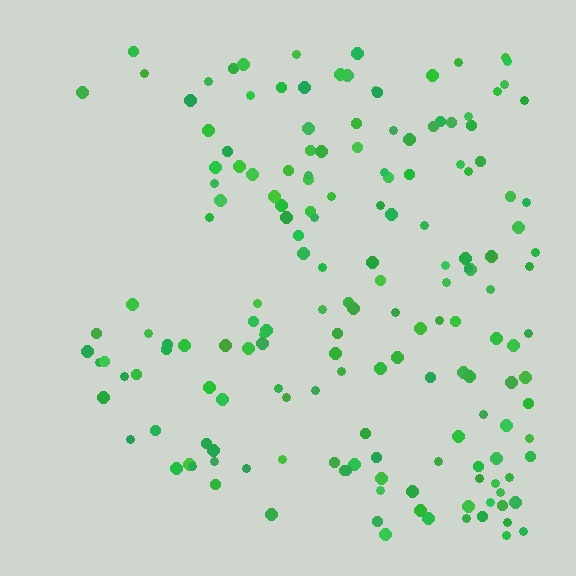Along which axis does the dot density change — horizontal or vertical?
Horizontal.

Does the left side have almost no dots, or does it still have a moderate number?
Still a moderate number, just noticeably fewer than the right.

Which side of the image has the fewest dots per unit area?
The left.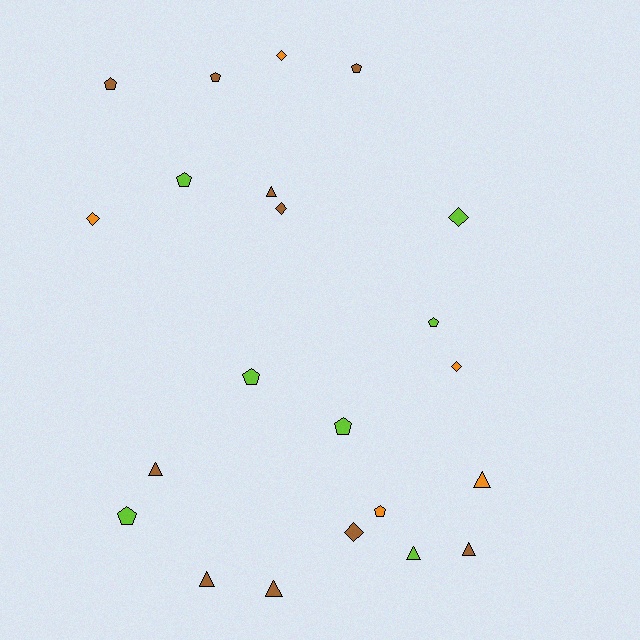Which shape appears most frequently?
Pentagon, with 9 objects.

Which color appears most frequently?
Brown, with 10 objects.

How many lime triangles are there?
There is 1 lime triangle.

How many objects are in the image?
There are 22 objects.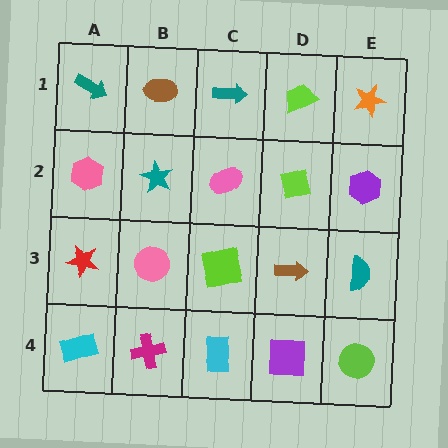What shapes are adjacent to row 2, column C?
A teal arrow (row 1, column C), a lime square (row 3, column C), a teal star (row 2, column B), a lime square (row 2, column D).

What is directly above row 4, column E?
A teal semicircle.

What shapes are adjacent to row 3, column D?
A lime square (row 2, column D), a purple square (row 4, column D), a lime square (row 3, column C), a teal semicircle (row 3, column E).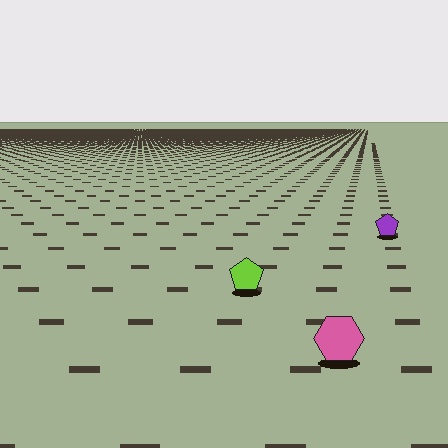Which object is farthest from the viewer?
The purple pentagon is farthest from the viewer. It appears smaller and the ground texture around it is denser.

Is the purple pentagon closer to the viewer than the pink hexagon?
No. The pink hexagon is closer — you can tell from the texture gradient: the ground texture is coarser near it.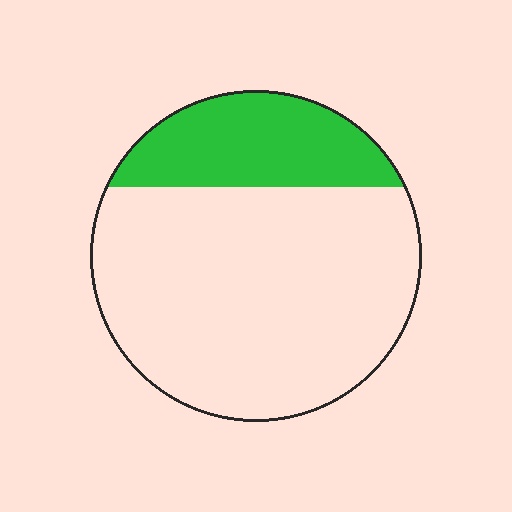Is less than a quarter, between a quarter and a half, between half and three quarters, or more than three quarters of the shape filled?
Less than a quarter.